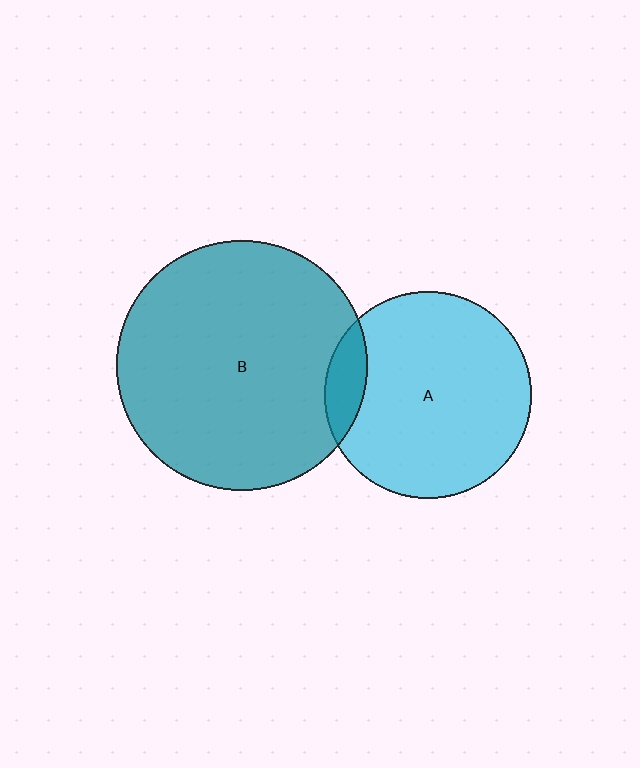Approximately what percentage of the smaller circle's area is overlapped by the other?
Approximately 10%.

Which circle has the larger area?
Circle B (teal).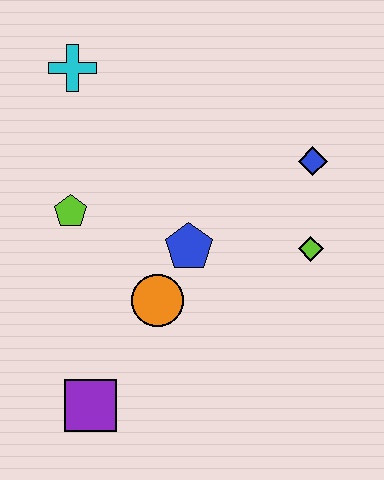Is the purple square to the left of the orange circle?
Yes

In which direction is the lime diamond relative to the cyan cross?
The lime diamond is to the right of the cyan cross.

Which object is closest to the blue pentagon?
The orange circle is closest to the blue pentagon.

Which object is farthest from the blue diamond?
The purple square is farthest from the blue diamond.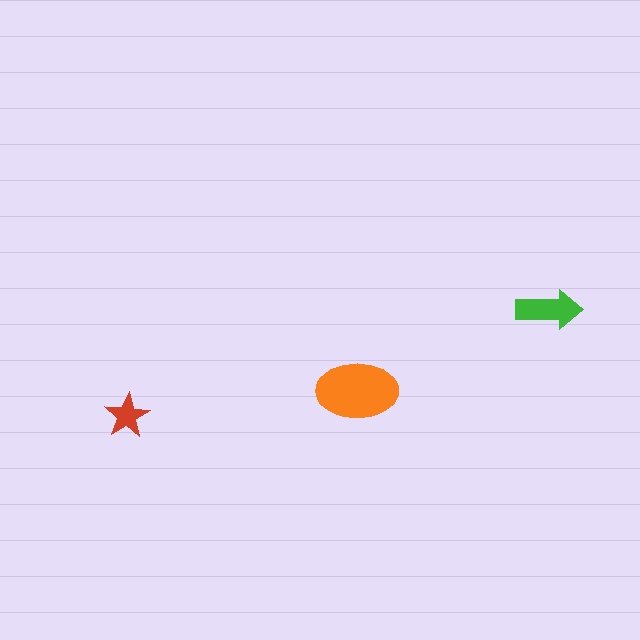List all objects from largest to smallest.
The orange ellipse, the green arrow, the red star.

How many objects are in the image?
There are 3 objects in the image.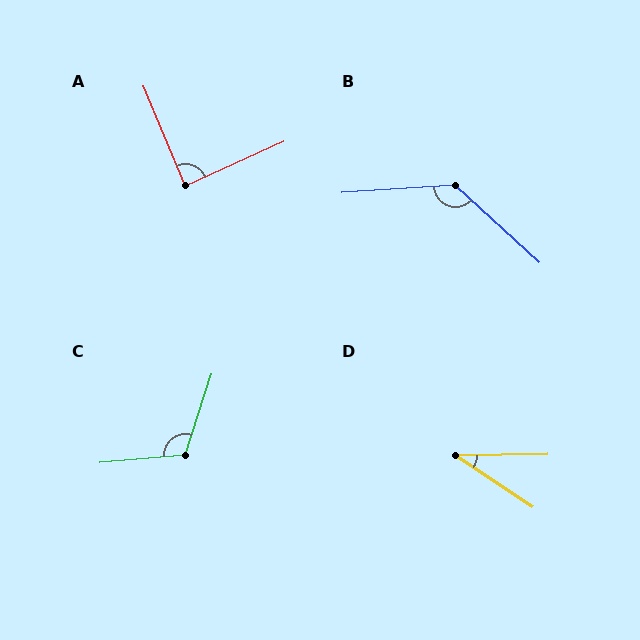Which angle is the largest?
B, at approximately 133 degrees.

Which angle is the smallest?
D, at approximately 34 degrees.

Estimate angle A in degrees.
Approximately 88 degrees.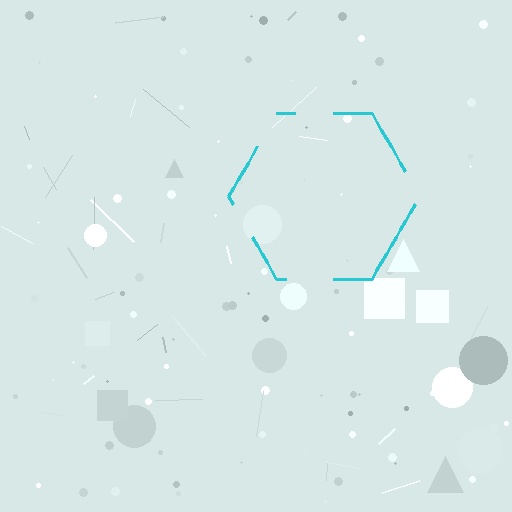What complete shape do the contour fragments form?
The contour fragments form a hexagon.